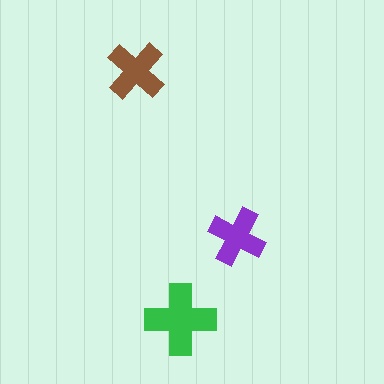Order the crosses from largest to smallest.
the green one, the brown one, the purple one.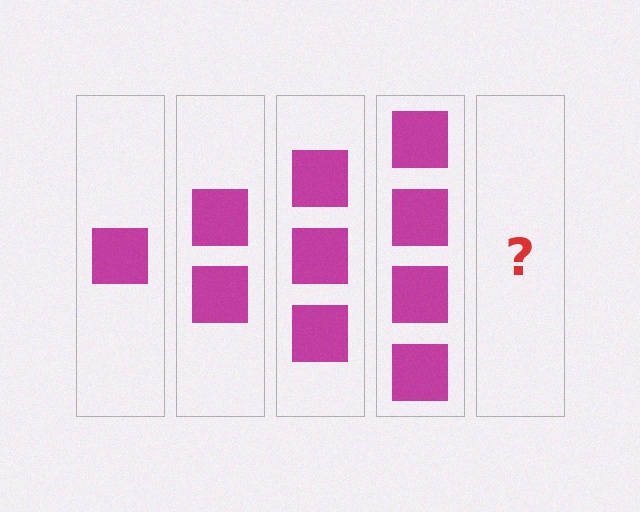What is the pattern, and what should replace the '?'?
The pattern is that each step adds one more square. The '?' should be 5 squares.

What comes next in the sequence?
The next element should be 5 squares.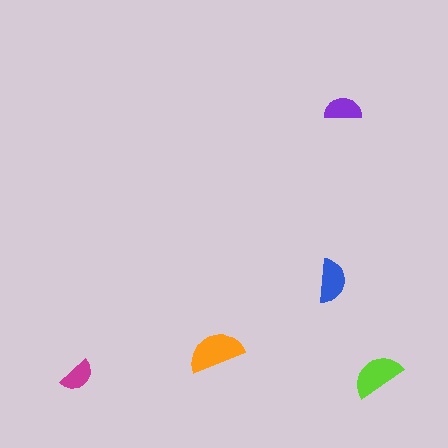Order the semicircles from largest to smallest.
the orange one, the lime one, the blue one, the purple one, the magenta one.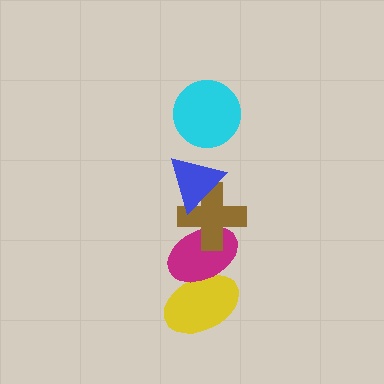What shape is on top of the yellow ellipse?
The magenta ellipse is on top of the yellow ellipse.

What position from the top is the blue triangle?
The blue triangle is 2nd from the top.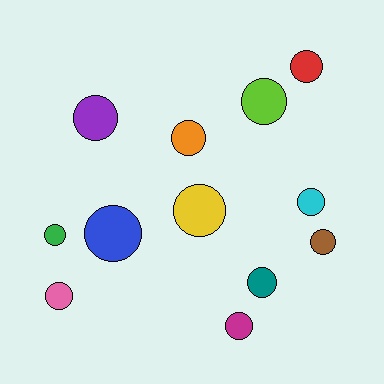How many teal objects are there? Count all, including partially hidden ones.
There is 1 teal object.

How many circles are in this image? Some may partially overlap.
There are 12 circles.